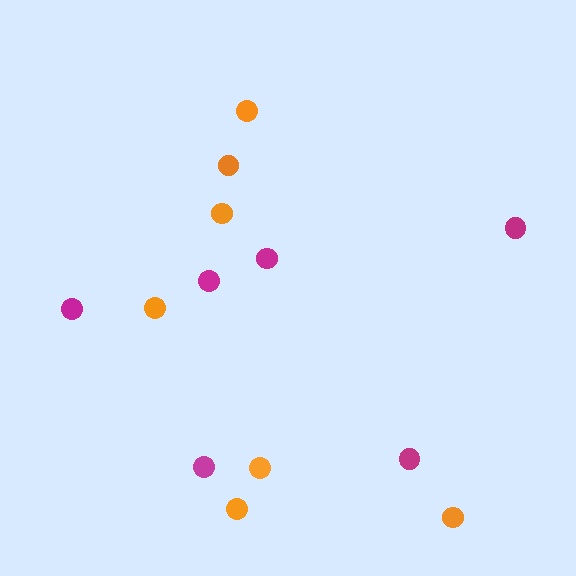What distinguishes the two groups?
There are 2 groups: one group of magenta circles (6) and one group of orange circles (7).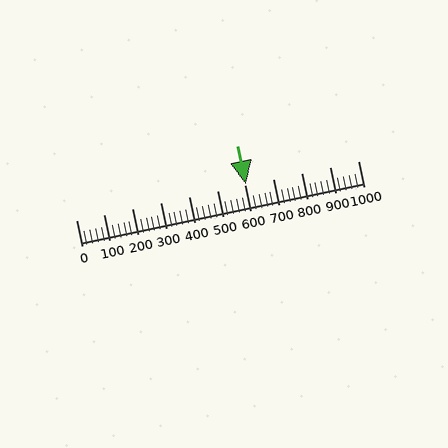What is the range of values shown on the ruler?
The ruler shows values from 0 to 1000.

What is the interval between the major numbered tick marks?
The major tick marks are spaced 100 units apart.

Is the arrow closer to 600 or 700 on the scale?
The arrow is closer to 600.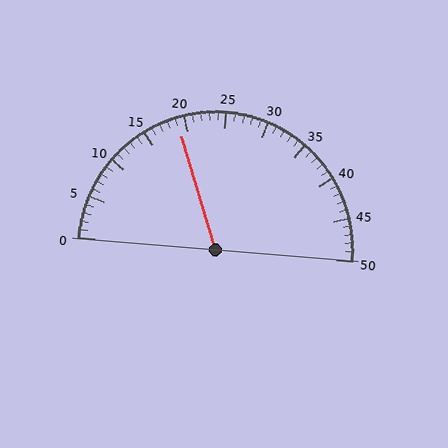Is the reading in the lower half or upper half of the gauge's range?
The reading is in the lower half of the range (0 to 50).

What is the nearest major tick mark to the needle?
The nearest major tick mark is 20.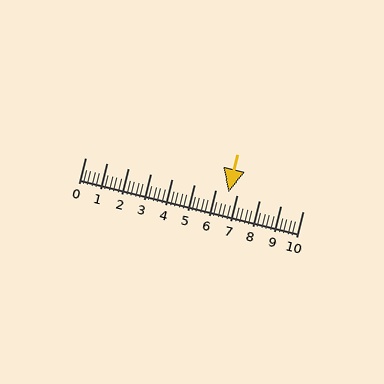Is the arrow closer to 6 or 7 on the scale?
The arrow is closer to 7.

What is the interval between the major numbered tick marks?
The major tick marks are spaced 1 units apart.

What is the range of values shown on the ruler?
The ruler shows values from 0 to 10.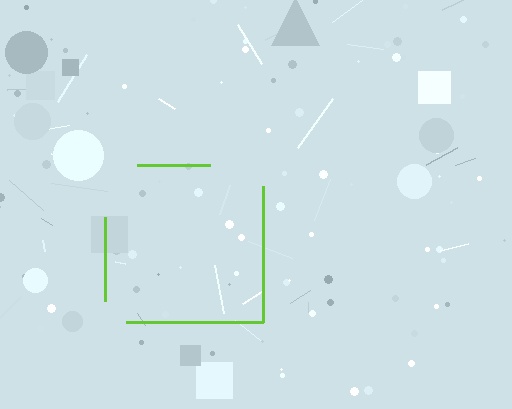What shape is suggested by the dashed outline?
The dashed outline suggests a square.